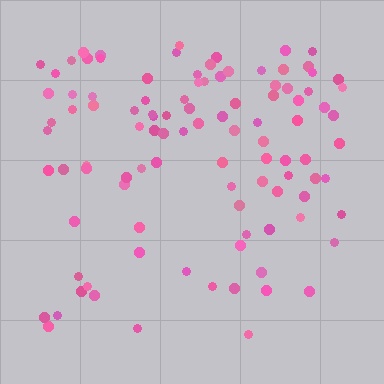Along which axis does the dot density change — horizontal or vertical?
Vertical.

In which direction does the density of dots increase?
From bottom to top, with the top side densest.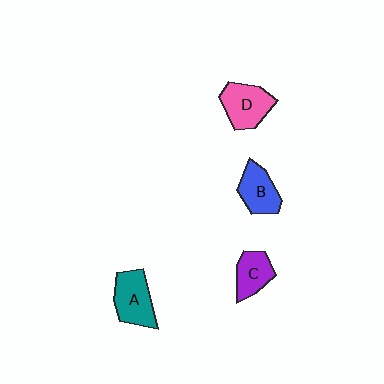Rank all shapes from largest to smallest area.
From largest to smallest: A (teal), D (pink), B (blue), C (purple).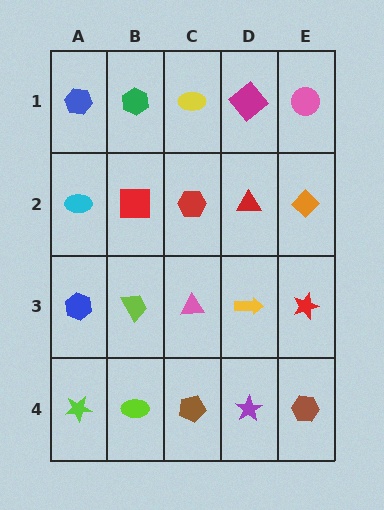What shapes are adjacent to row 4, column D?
A yellow arrow (row 3, column D), a brown pentagon (row 4, column C), a brown hexagon (row 4, column E).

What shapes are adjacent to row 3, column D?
A red triangle (row 2, column D), a purple star (row 4, column D), a pink triangle (row 3, column C), a red star (row 3, column E).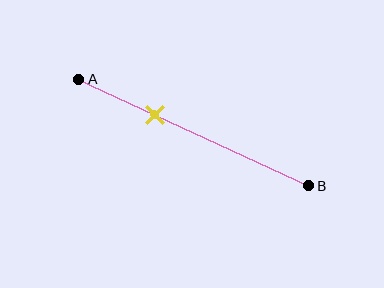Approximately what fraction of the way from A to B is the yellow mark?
The yellow mark is approximately 35% of the way from A to B.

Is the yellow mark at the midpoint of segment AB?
No, the mark is at about 35% from A, not at the 50% midpoint.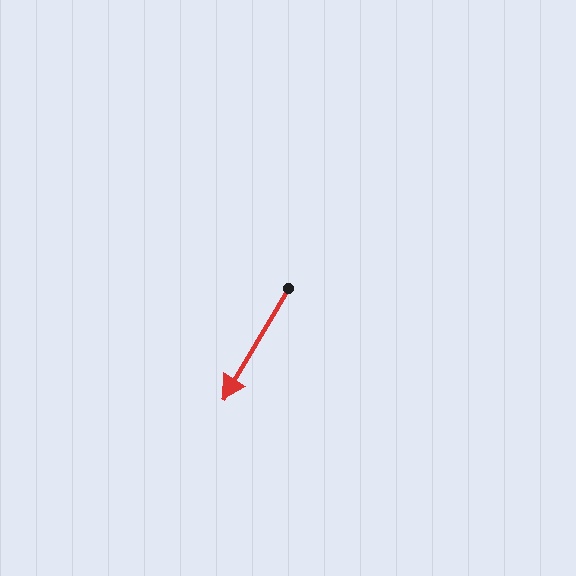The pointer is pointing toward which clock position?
Roughly 7 o'clock.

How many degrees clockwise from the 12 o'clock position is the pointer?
Approximately 210 degrees.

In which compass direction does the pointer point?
Southwest.